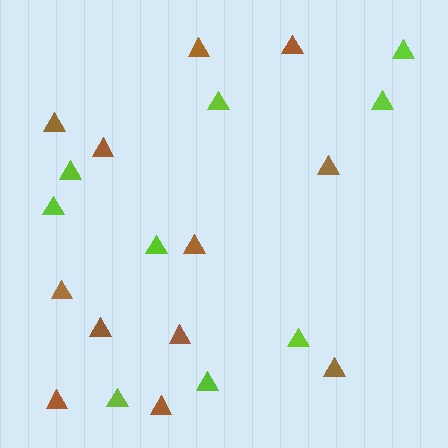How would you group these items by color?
There are 2 groups: one group of brown triangles (12) and one group of lime triangles (9).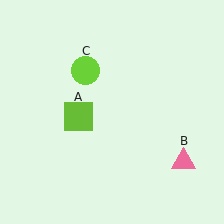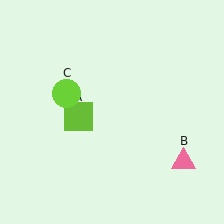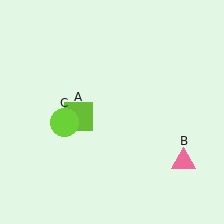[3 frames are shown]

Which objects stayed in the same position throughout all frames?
Lime square (object A) and pink triangle (object B) remained stationary.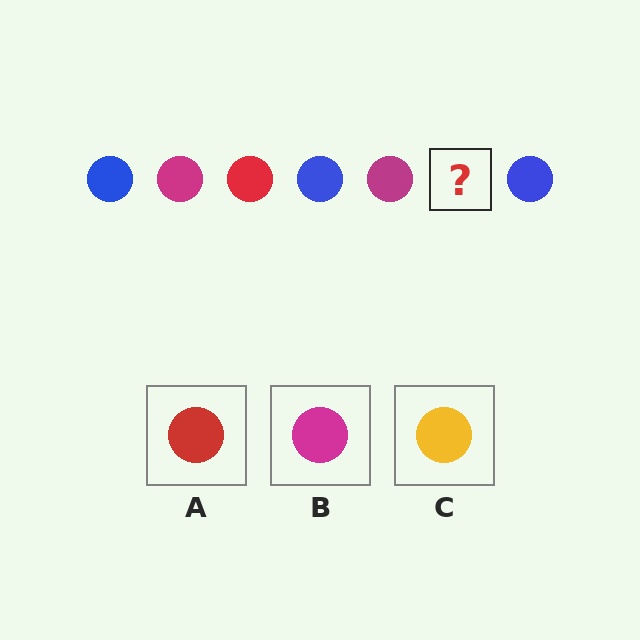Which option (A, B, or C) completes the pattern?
A.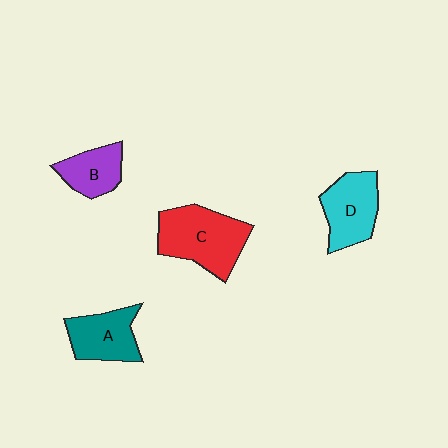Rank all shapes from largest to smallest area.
From largest to smallest: C (red), D (cyan), A (teal), B (purple).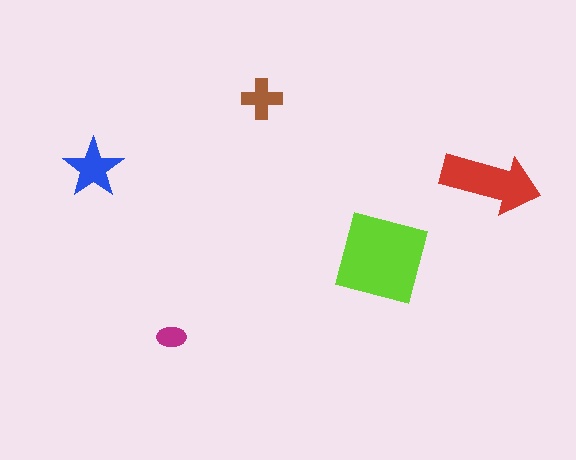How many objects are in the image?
There are 5 objects in the image.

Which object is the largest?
The lime square.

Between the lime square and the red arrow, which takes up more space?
The lime square.